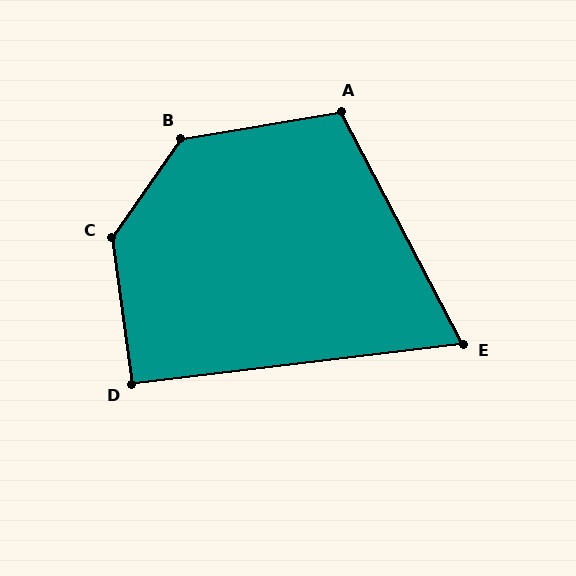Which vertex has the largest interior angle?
C, at approximately 137 degrees.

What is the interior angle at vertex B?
Approximately 135 degrees (obtuse).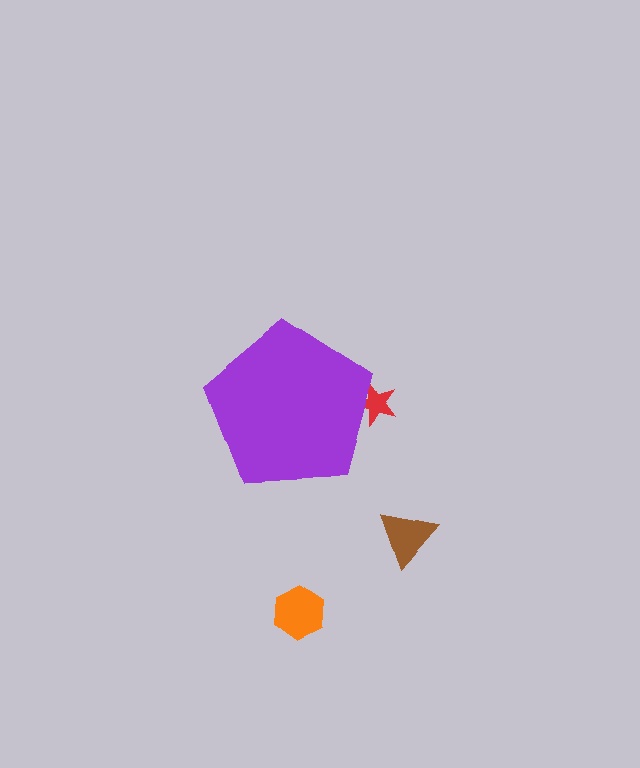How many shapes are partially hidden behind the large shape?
1 shape is partially hidden.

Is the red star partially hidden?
Yes, the red star is partially hidden behind the purple pentagon.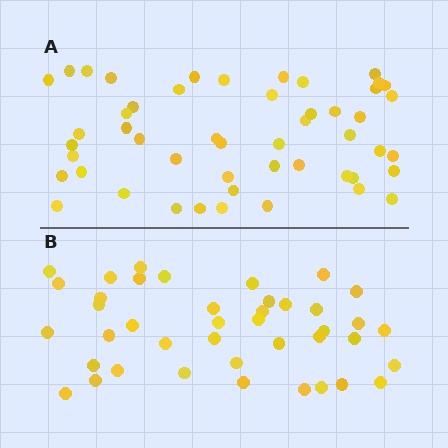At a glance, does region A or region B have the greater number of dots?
Region A (the top region) has more dots.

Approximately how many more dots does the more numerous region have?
Region A has roughly 8 or so more dots than region B.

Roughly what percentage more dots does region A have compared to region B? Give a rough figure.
About 20% more.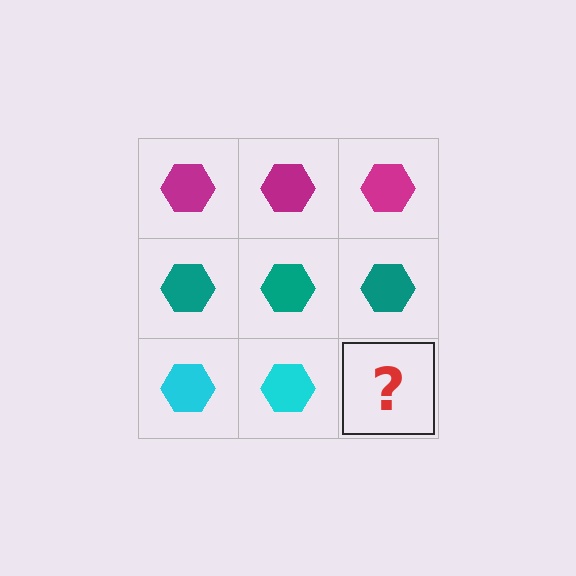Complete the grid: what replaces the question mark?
The question mark should be replaced with a cyan hexagon.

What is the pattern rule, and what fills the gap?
The rule is that each row has a consistent color. The gap should be filled with a cyan hexagon.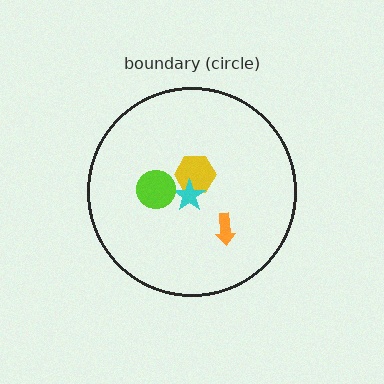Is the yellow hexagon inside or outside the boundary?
Inside.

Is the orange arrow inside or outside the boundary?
Inside.